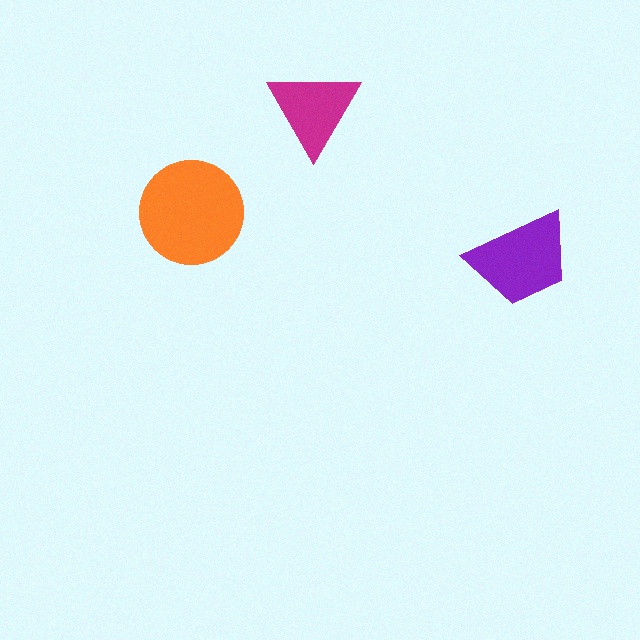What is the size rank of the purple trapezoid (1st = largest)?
2nd.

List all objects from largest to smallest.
The orange circle, the purple trapezoid, the magenta triangle.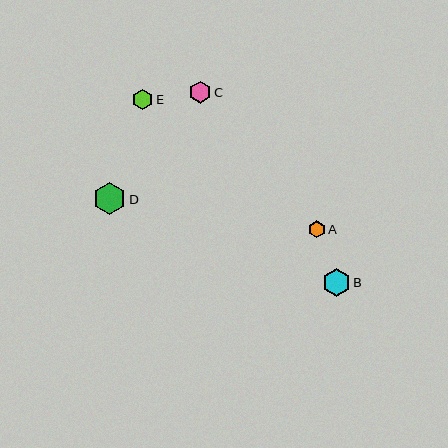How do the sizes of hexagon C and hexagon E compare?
Hexagon C and hexagon E are approximately the same size.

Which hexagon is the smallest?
Hexagon A is the smallest with a size of approximately 17 pixels.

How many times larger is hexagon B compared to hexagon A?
Hexagon B is approximately 1.6 times the size of hexagon A.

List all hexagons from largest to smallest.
From largest to smallest: D, B, C, E, A.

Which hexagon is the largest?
Hexagon D is the largest with a size of approximately 32 pixels.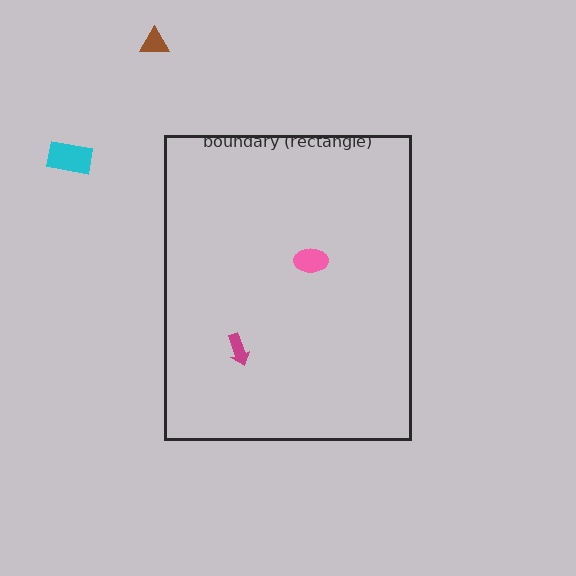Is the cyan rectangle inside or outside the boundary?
Outside.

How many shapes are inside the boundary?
2 inside, 2 outside.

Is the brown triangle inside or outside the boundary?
Outside.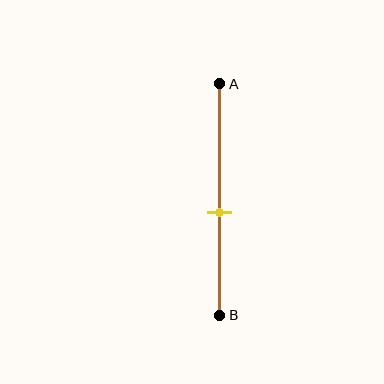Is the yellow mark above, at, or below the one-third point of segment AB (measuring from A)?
The yellow mark is below the one-third point of segment AB.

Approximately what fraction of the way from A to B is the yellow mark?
The yellow mark is approximately 55% of the way from A to B.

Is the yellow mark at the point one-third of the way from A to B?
No, the mark is at about 55% from A, not at the 33% one-third point.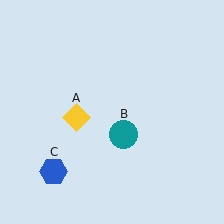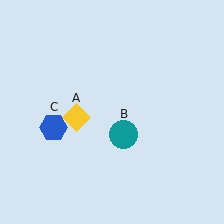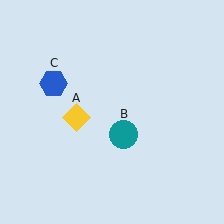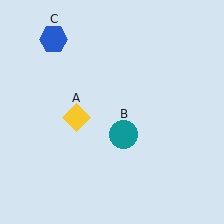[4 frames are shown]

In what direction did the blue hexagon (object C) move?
The blue hexagon (object C) moved up.